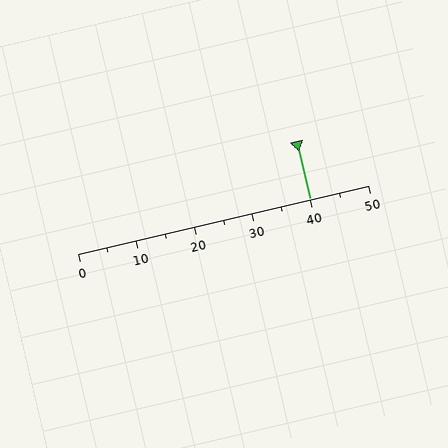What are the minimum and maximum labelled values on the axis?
The axis runs from 0 to 50.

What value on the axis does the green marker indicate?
The marker indicates approximately 40.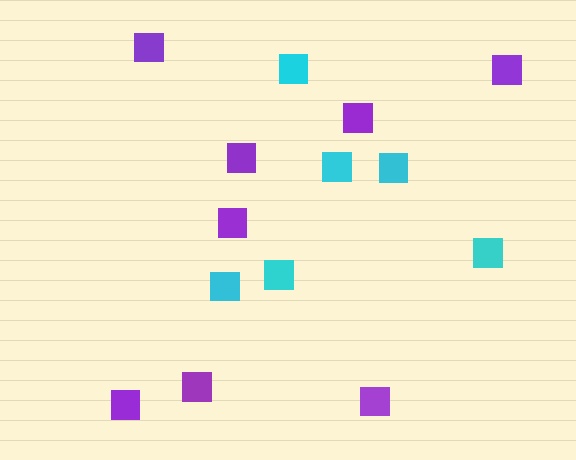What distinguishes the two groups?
There are 2 groups: one group of purple squares (8) and one group of cyan squares (6).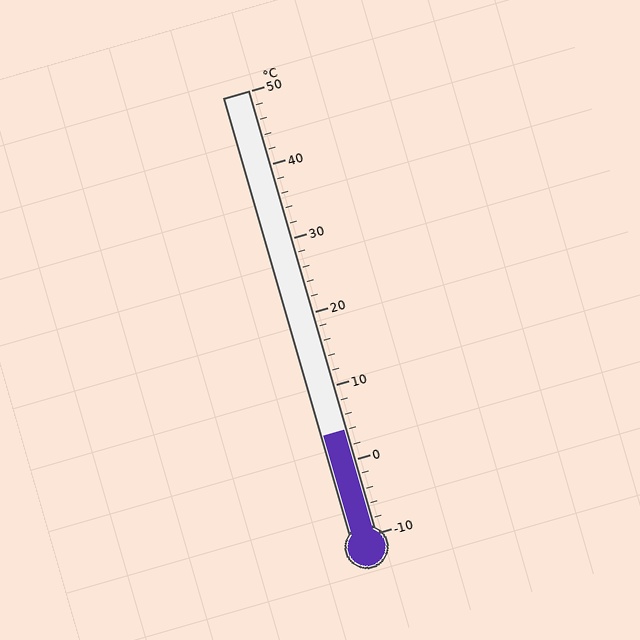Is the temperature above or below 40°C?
The temperature is below 40°C.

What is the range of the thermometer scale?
The thermometer scale ranges from -10°C to 50°C.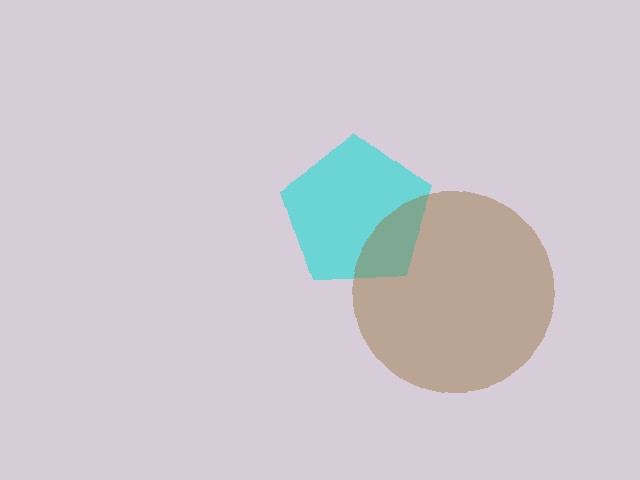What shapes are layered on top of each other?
The layered shapes are: a cyan pentagon, a brown circle.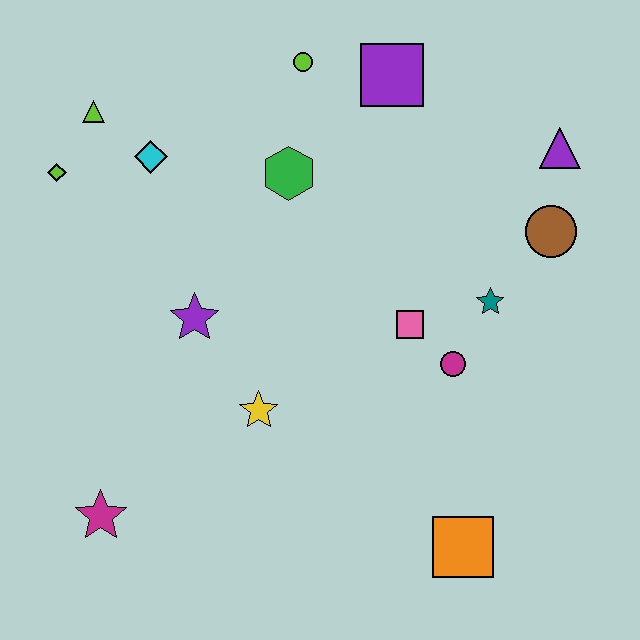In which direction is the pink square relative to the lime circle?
The pink square is below the lime circle.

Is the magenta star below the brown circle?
Yes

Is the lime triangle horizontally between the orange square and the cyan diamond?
No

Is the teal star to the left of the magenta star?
No